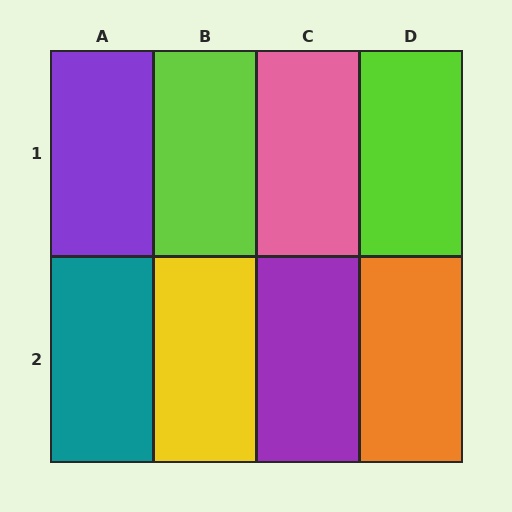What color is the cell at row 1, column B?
Lime.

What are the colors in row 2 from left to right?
Teal, yellow, purple, orange.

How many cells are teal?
1 cell is teal.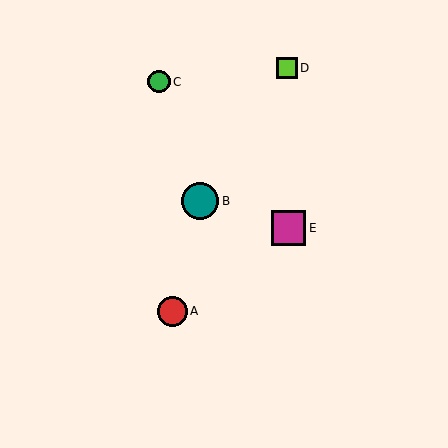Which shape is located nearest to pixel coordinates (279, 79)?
The lime square (labeled D) at (287, 68) is nearest to that location.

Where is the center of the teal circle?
The center of the teal circle is at (200, 201).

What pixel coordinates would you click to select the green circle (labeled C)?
Click at (159, 82) to select the green circle C.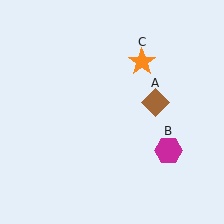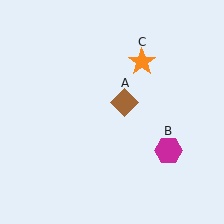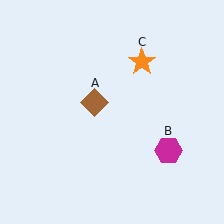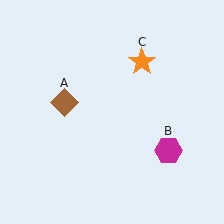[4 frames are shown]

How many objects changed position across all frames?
1 object changed position: brown diamond (object A).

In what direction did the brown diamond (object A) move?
The brown diamond (object A) moved left.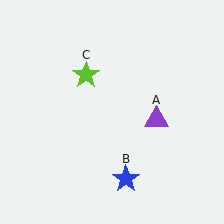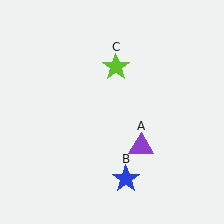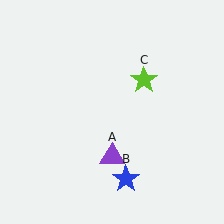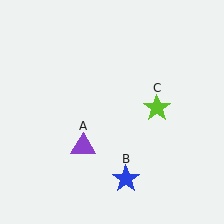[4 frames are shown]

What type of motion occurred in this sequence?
The purple triangle (object A), lime star (object C) rotated clockwise around the center of the scene.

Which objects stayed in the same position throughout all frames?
Blue star (object B) remained stationary.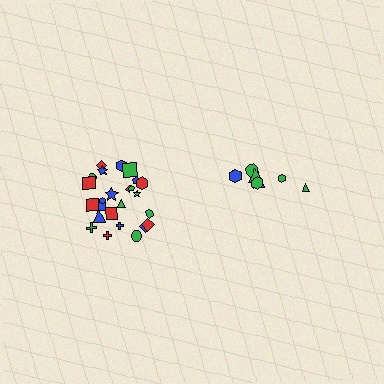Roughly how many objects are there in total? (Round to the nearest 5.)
Roughly 30 objects in total.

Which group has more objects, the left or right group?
The left group.